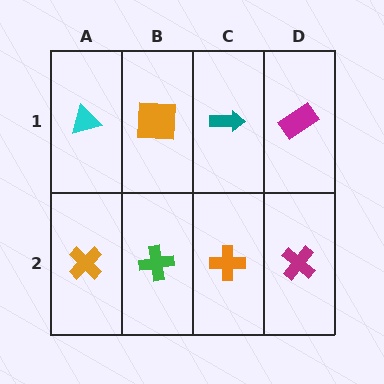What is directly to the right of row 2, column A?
A green cross.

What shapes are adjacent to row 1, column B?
A green cross (row 2, column B), a cyan triangle (row 1, column A), a teal arrow (row 1, column C).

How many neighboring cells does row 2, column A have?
2.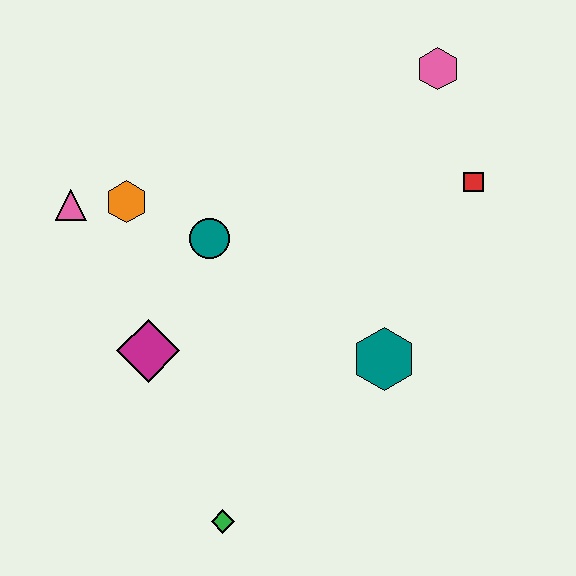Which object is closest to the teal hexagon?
The red square is closest to the teal hexagon.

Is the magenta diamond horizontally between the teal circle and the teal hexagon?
No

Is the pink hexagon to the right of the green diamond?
Yes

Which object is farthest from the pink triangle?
The red square is farthest from the pink triangle.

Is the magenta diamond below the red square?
Yes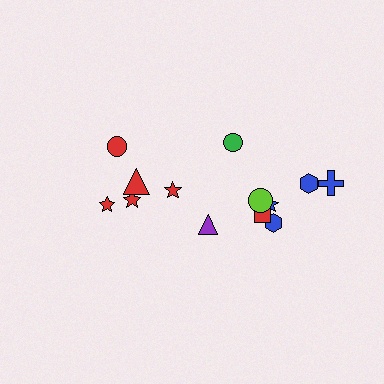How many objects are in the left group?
There are 5 objects.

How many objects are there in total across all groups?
There are 13 objects.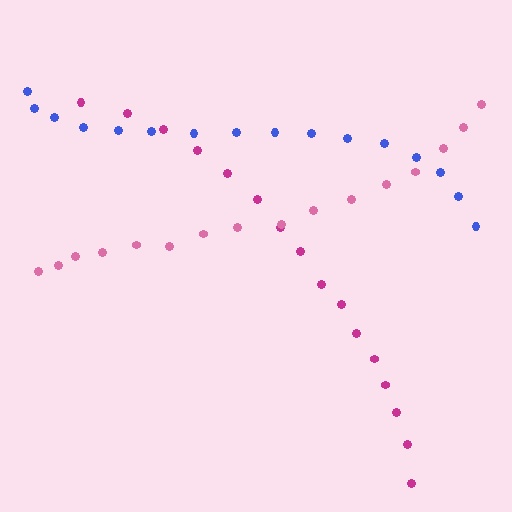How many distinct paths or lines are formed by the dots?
There are 3 distinct paths.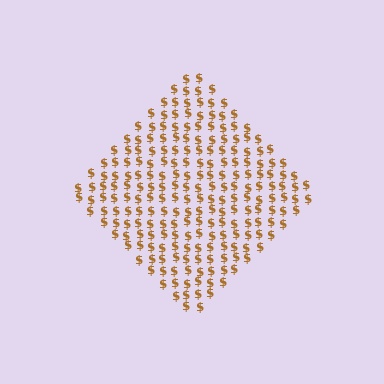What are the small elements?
The small elements are dollar signs.